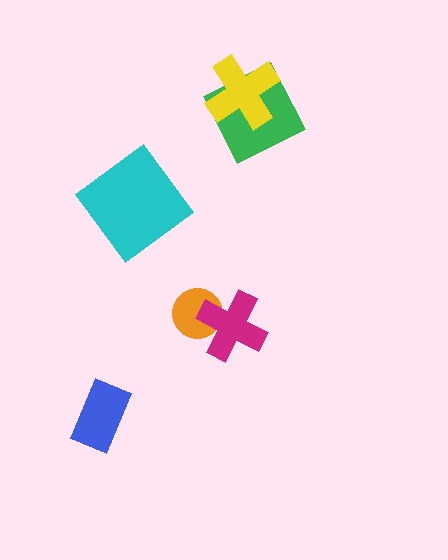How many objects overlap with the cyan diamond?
0 objects overlap with the cyan diamond.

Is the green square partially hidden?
Yes, it is partially covered by another shape.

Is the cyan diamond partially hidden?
No, no other shape covers it.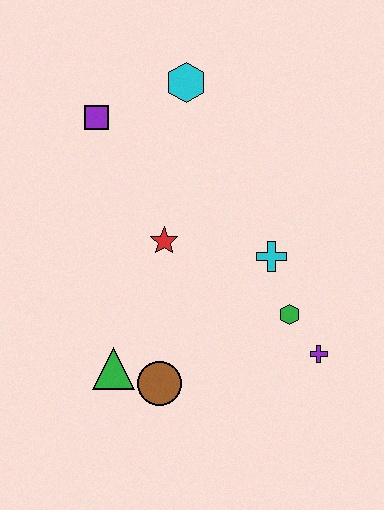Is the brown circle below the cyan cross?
Yes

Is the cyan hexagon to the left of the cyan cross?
Yes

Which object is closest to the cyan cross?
The green hexagon is closest to the cyan cross.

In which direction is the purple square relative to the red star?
The purple square is above the red star.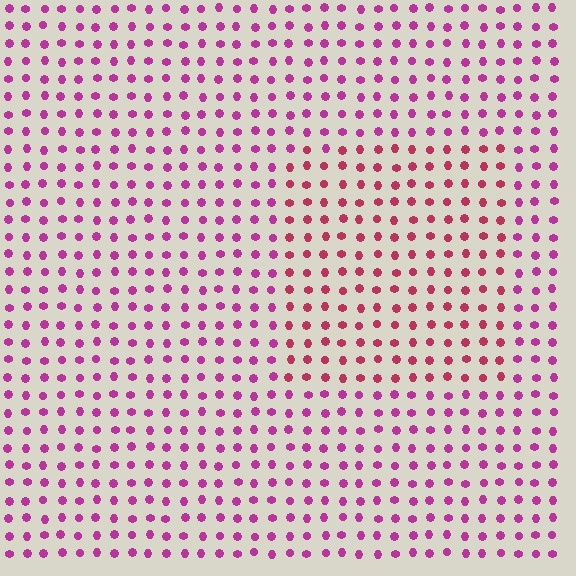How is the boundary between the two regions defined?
The boundary is defined purely by a slight shift in hue (about 29 degrees). Spacing, size, and orientation are identical on both sides.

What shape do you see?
I see a rectangle.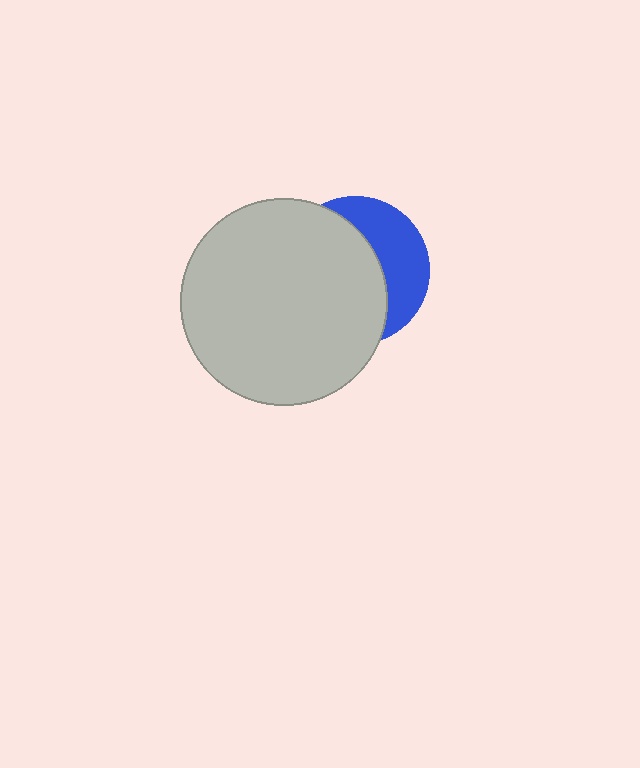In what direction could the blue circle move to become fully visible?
The blue circle could move right. That would shift it out from behind the light gray circle entirely.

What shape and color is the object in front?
The object in front is a light gray circle.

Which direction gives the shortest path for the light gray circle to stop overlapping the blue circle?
Moving left gives the shortest separation.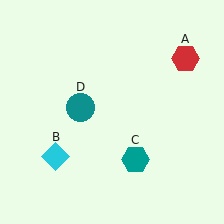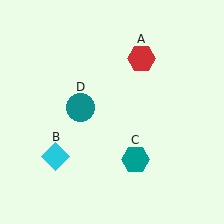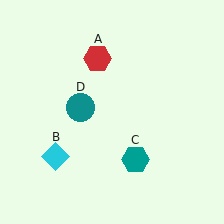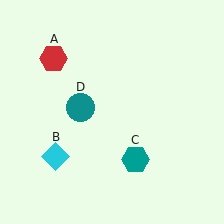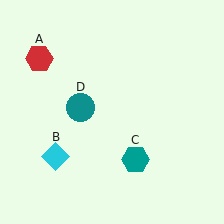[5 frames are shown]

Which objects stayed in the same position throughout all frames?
Cyan diamond (object B) and teal hexagon (object C) and teal circle (object D) remained stationary.